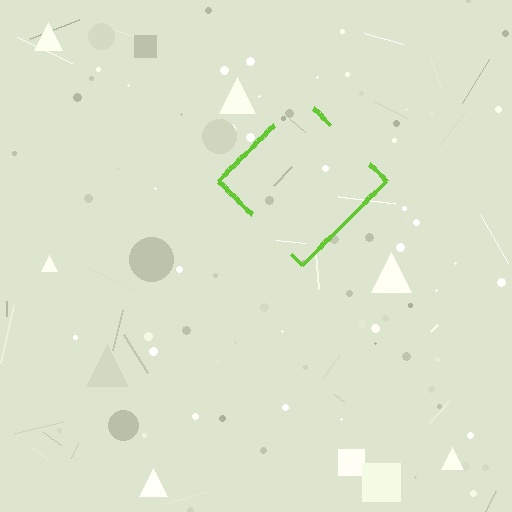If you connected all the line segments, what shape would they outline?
They would outline a diamond.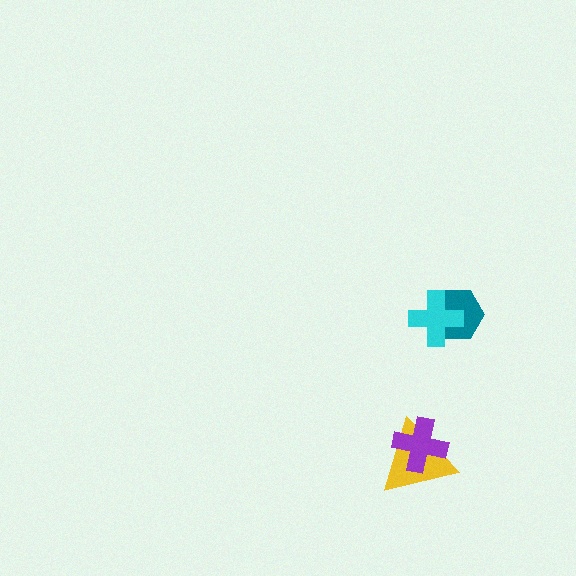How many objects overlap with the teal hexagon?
1 object overlaps with the teal hexagon.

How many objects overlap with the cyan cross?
1 object overlaps with the cyan cross.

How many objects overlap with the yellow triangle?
1 object overlaps with the yellow triangle.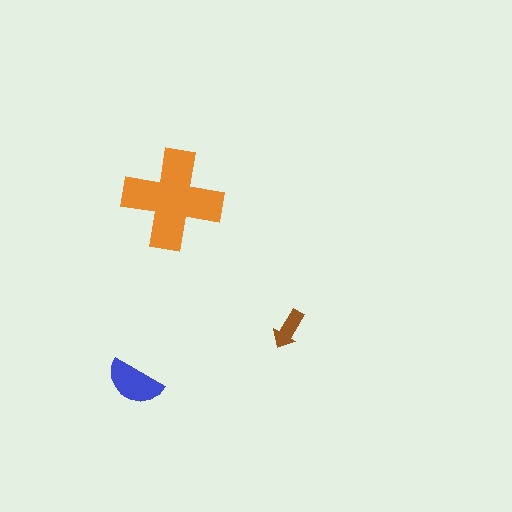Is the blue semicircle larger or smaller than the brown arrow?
Larger.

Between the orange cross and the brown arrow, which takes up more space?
The orange cross.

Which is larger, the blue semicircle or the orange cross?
The orange cross.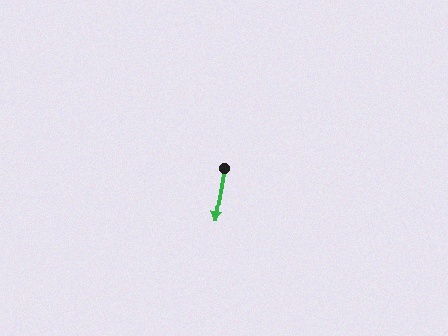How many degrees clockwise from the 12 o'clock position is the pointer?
Approximately 189 degrees.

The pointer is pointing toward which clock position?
Roughly 6 o'clock.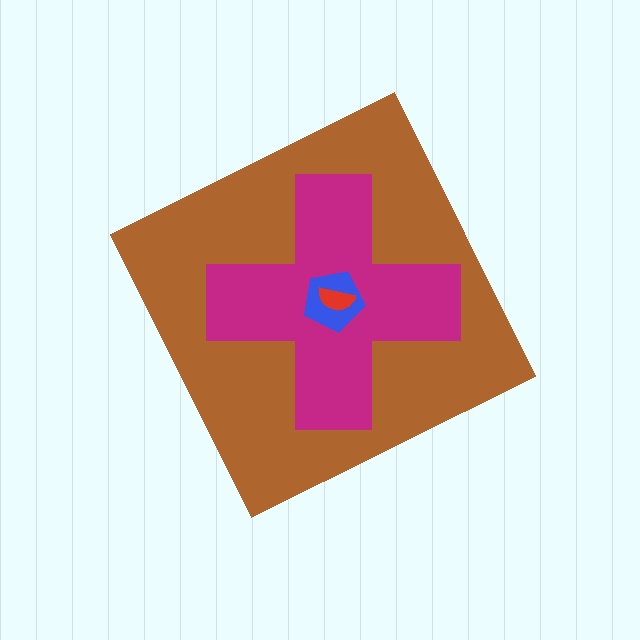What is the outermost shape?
The brown diamond.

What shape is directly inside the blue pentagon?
The red semicircle.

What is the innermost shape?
The red semicircle.